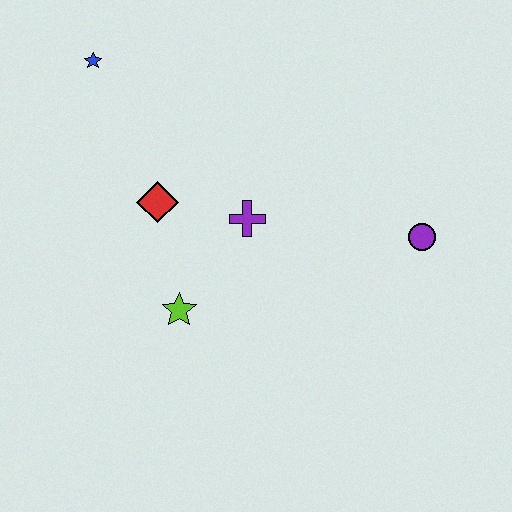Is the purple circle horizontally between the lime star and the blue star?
No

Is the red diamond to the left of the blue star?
No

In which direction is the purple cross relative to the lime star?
The purple cross is above the lime star.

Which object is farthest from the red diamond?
The purple circle is farthest from the red diamond.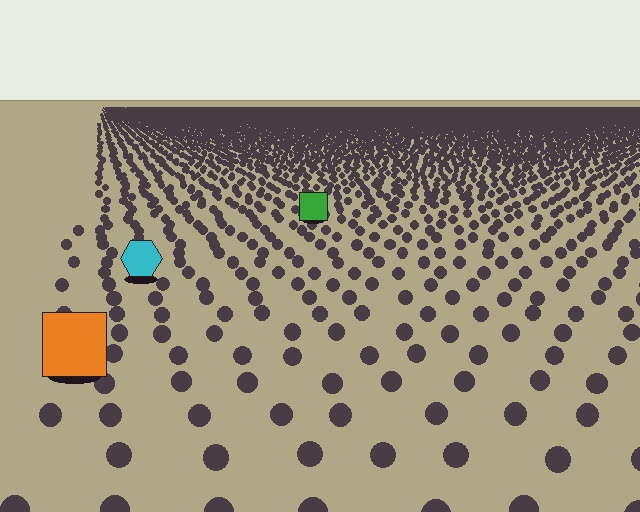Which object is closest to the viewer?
The orange square is closest. The texture marks near it are larger and more spread out.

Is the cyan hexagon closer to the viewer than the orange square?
No. The orange square is closer — you can tell from the texture gradient: the ground texture is coarser near it.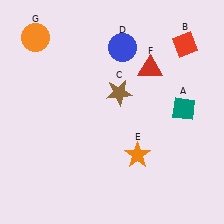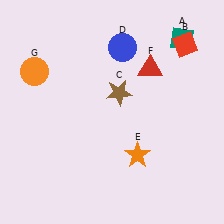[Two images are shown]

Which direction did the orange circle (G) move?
The orange circle (G) moved down.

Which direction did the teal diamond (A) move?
The teal diamond (A) moved up.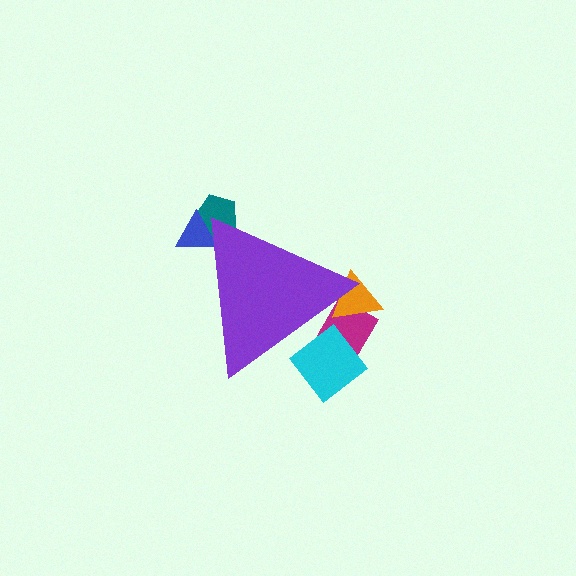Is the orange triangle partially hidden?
Yes, the orange triangle is partially hidden behind the purple triangle.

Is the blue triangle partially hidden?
Yes, the blue triangle is partially hidden behind the purple triangle.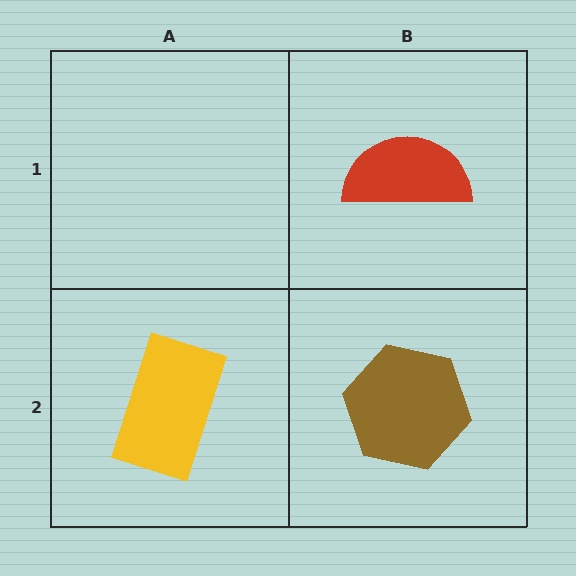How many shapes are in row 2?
2 shapes.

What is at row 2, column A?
A yellow rectangle.